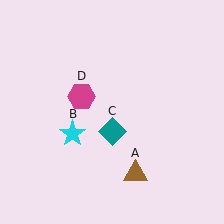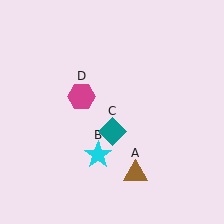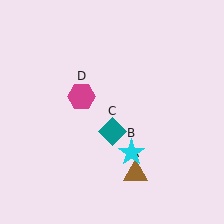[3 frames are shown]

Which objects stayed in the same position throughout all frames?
Brown triangle (object A) and teal diamond (object C) and magenta hexagon (object D) remained stationary.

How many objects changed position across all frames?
1 object changed position: cyan star (object B).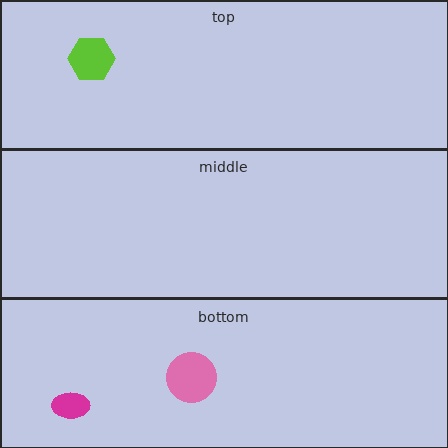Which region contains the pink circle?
The bottom region.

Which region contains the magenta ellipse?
The bottom region.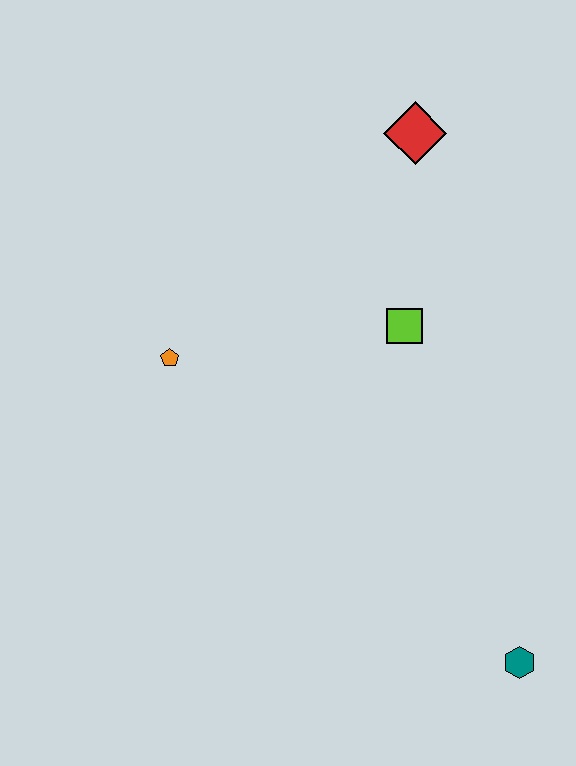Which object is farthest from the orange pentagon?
The teal hexagon is farthest from the orange pentagon.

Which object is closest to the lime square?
The red diamond is closest to the lime square.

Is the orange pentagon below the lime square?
Yes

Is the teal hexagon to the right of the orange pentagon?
Yes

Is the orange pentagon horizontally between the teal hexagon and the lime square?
No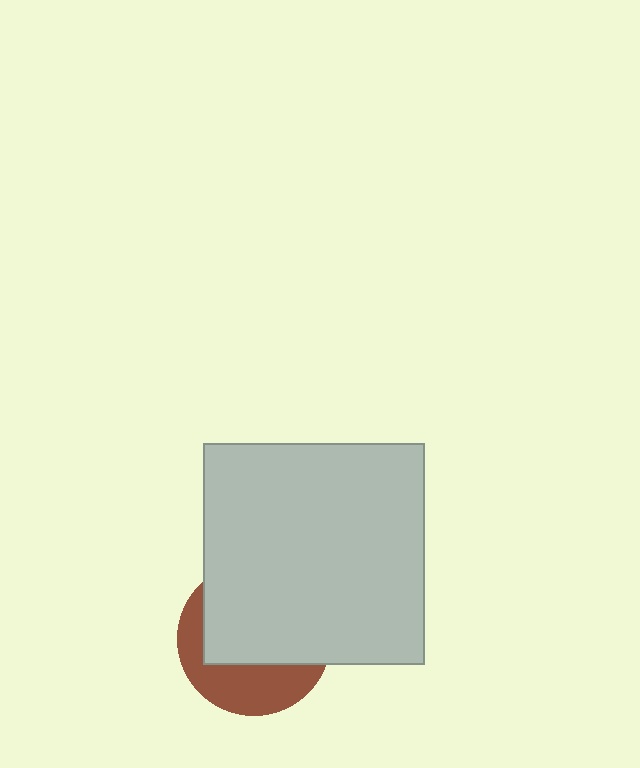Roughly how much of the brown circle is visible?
A small part of it is visible (roughly 38%).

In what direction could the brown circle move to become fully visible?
The brown circle could move down. That would shift it out from behind the light gray square entirely.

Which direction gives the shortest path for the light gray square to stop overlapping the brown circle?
Moving up gives the shortest separation.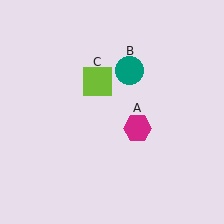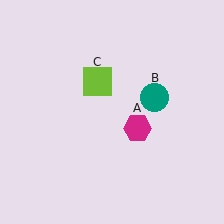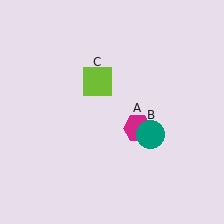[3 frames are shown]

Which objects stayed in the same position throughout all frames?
Magenta hexagon (object A) and lime square (object C) remained stationary.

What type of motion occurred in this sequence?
The teal circle (object B) rotated clockwise around the center of the scene.